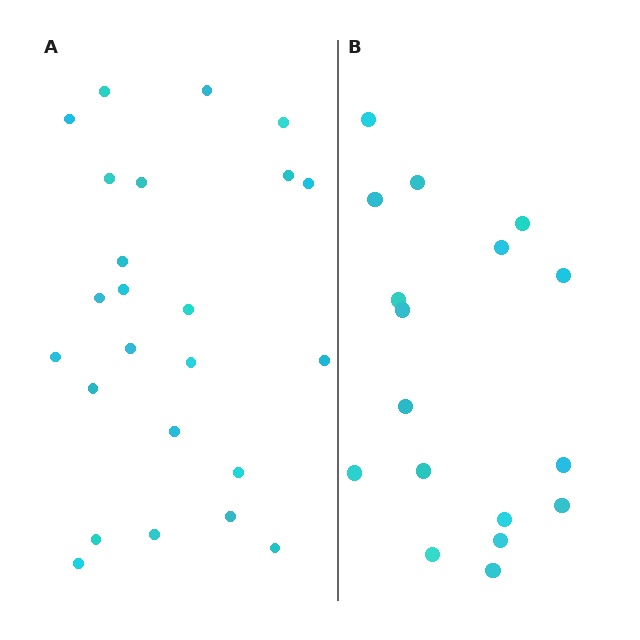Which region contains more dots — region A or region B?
Region A (the left region) has more dots.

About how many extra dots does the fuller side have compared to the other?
Region A has roughly 8 or so more dots than region B.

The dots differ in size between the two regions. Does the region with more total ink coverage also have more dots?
No. Region B has more total ink coverage because its dots are larger, but region A actually contains more individual dots. Total area can be misleading — the number of items is what matters here.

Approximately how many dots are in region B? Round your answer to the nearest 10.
About 20 dots. (The exact count is 17, which rounds to 20.)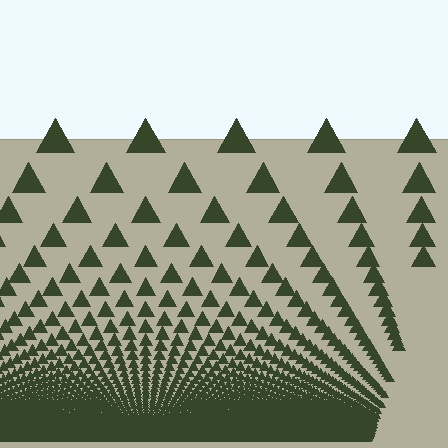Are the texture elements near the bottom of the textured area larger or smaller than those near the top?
Smaller. The gradient is inverted — elements near the bottom are smaller and denser.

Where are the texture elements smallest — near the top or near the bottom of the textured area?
Near the bottom.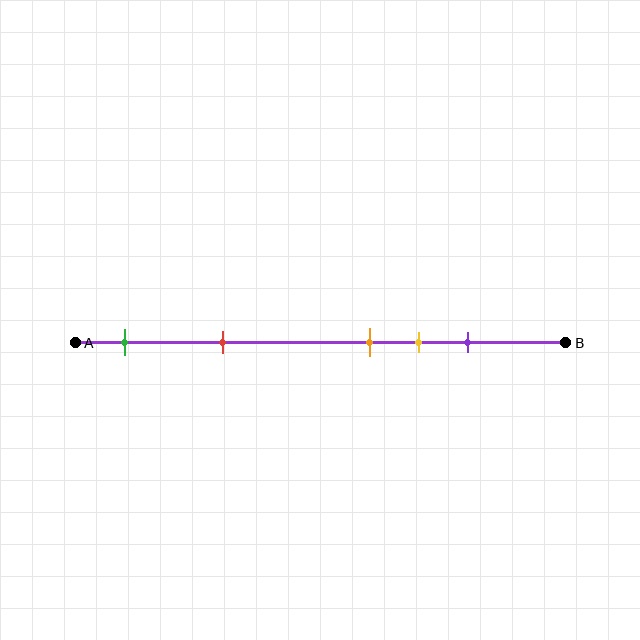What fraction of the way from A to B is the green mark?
The green mark is approximately 10% (0.1) of the way from A to B.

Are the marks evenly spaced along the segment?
No, the marks are not evenly spaced.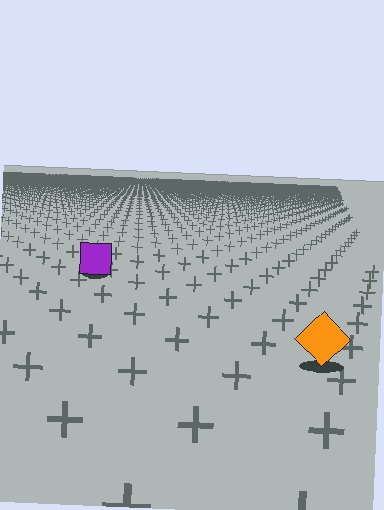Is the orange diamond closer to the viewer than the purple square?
Yes. The orange diamond is closer — you can tell from the texture gradient: the ground texture is coarser near it.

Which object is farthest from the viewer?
The purple square is farthest from the viewer. It appears smaller and the ground texture around it is denser.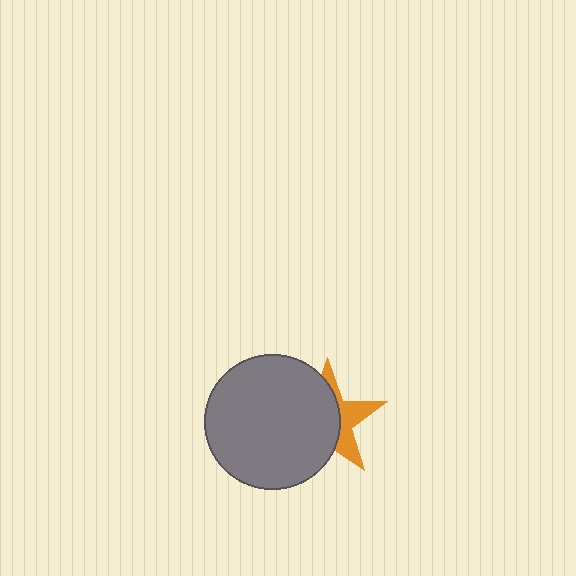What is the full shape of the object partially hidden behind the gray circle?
The partially hidden object is an orange star.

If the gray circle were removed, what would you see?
You would see the complete orange star.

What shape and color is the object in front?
The object in front is a gray circle.